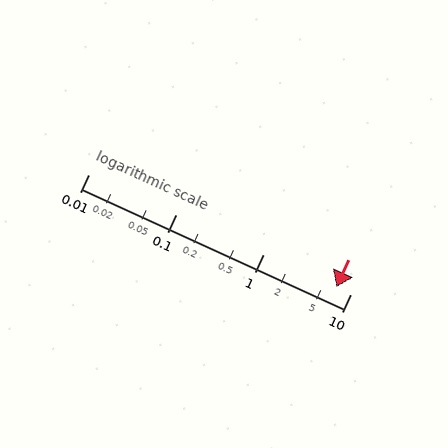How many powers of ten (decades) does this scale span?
The scale spans 3 decades, from 0.01 to 10.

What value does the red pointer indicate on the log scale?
The pointer indicates approximately 6.9.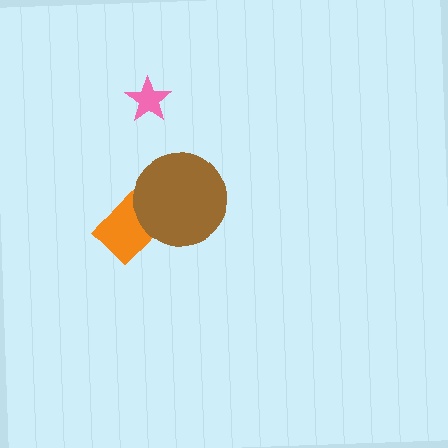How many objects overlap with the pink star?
0 objects overlap with the pink star.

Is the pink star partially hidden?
No, no other shape covers it.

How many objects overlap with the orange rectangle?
1 object overlaps with the orange rectangle.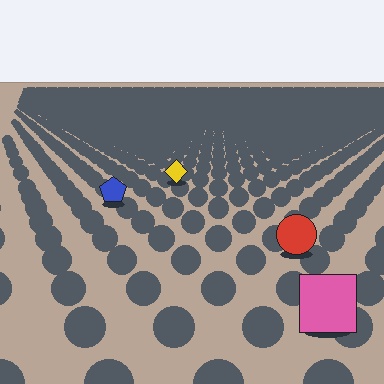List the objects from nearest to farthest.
From nearest to farthest: the pink square, the red circle, the blue pentagon, the yellow diamond.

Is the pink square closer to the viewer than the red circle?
Yes. The pink square is closer — you can tell from the texture gradient: the ground texture is coarser near it.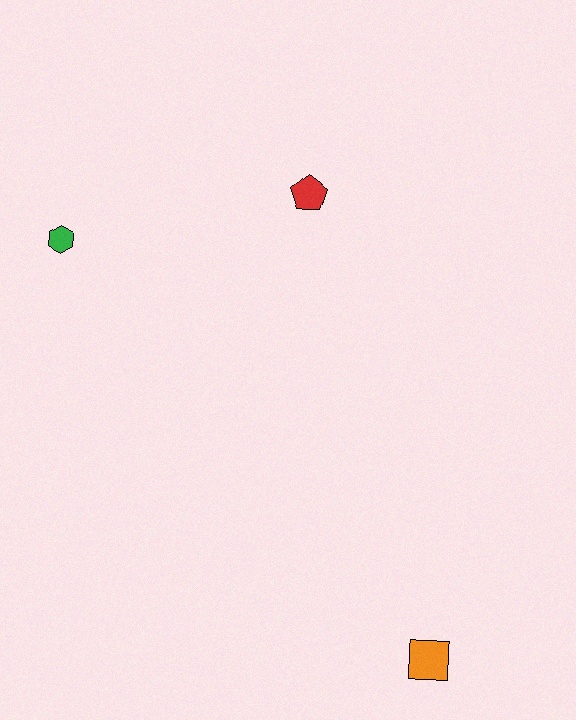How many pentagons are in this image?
There is 1 pentagon.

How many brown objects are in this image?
There are no brown objects.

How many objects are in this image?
There are 3 objects.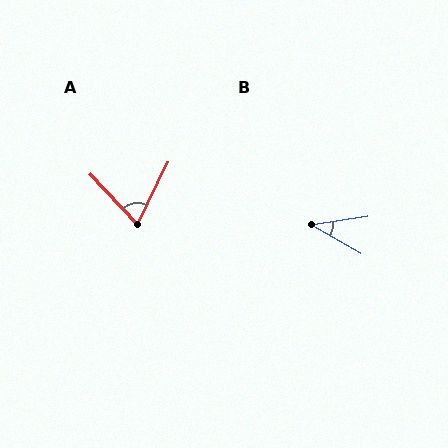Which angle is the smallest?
B, at approximately 38 degrees.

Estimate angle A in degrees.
Approximately 70 degrees.